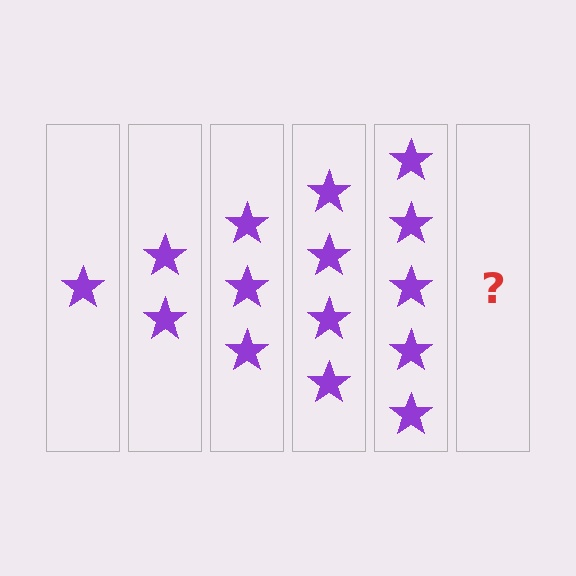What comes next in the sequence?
The next element should be 6 stars.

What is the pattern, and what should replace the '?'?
The pattern is that each step adds one more star. The '?' should be 6 stars.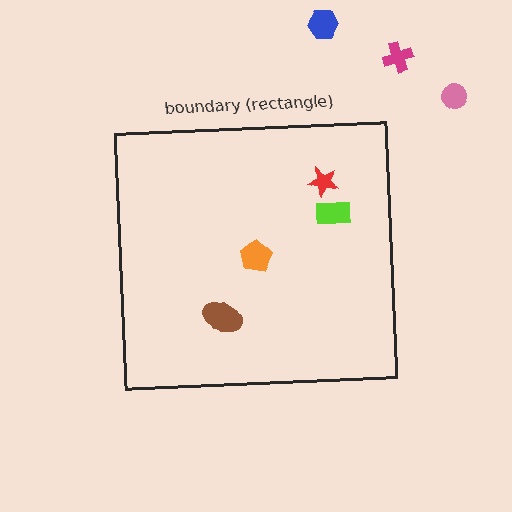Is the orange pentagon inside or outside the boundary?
Inside.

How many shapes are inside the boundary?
4 inside, 3 outside.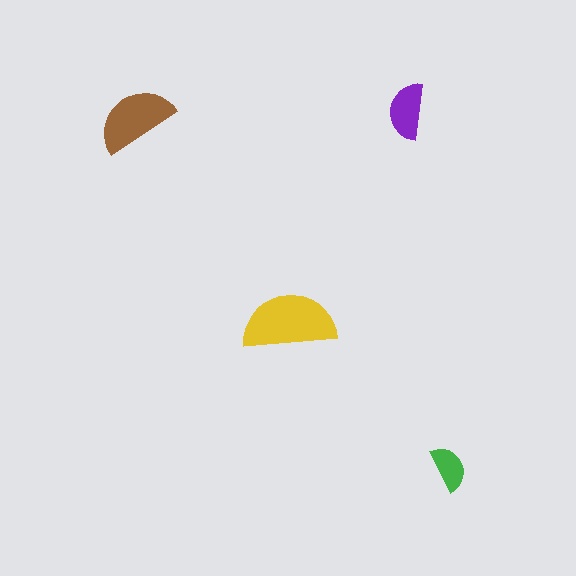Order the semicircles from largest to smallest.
the yellow one, the brown one, the purple one, the green one.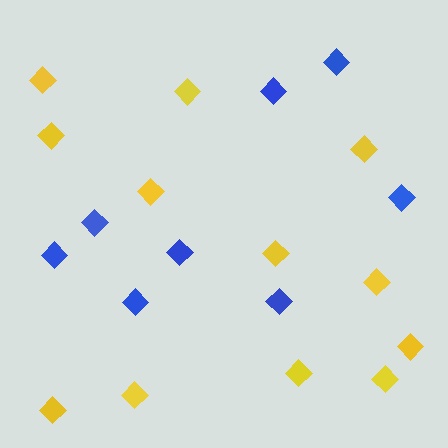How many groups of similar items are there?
There are 2 groups: one group of blue diamonds (8) and one group of yellow diamonds (12).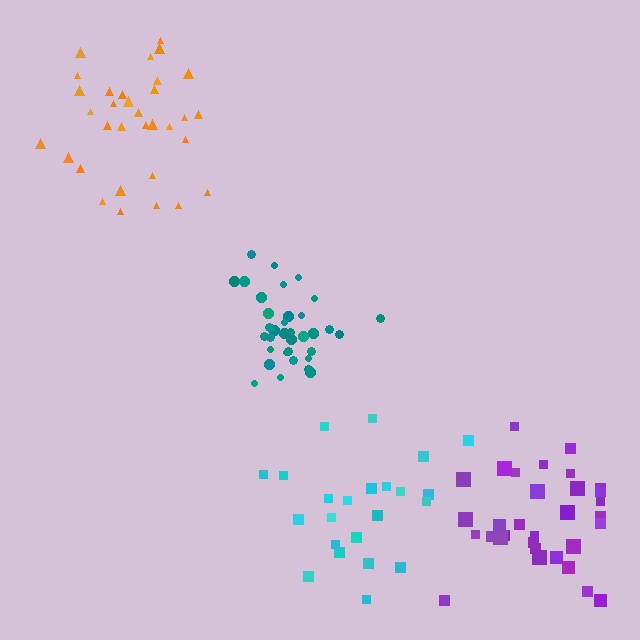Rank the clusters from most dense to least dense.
teal, orange, purple, cyan.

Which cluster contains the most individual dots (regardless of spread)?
Teal (35).